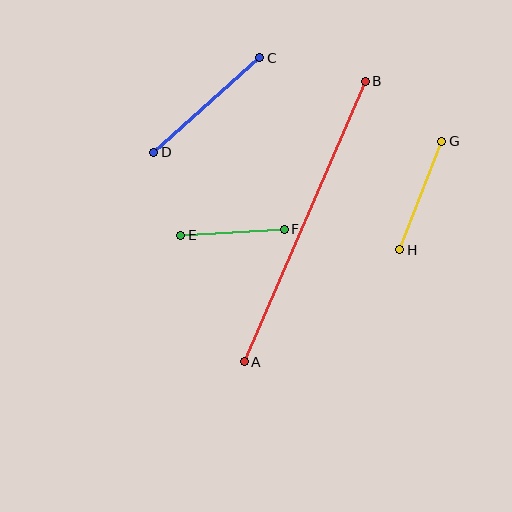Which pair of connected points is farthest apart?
Points A and B are farthest apart.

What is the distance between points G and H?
The distance is approximately 116 pixels.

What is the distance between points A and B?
The distance is approximately 306 pixels.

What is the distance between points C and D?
The distance is approximately 142 pixels.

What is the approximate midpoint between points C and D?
The midpoint is at approximately (207, 105) pixels.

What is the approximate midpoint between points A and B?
The midpoint is at approximately (305, 222) pixels.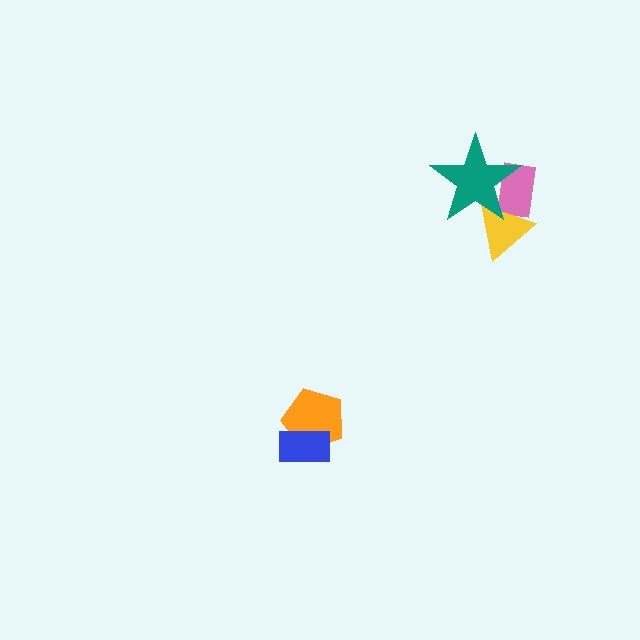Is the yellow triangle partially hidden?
Yes, it is partially covered by another shape.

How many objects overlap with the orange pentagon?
1 object overlaps with the orange pentagon.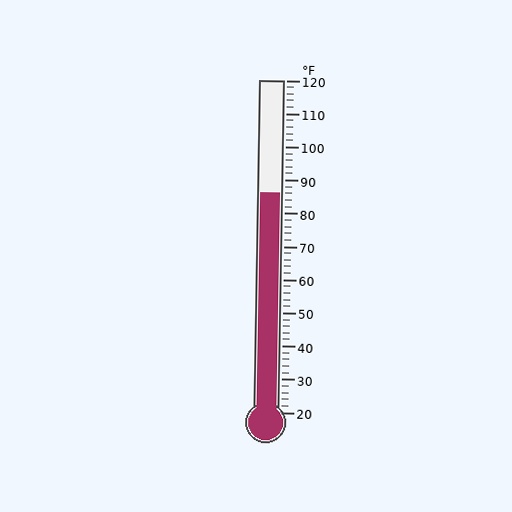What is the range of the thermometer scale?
The thermometer scale ranges from 20°F to 120°F.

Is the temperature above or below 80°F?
The temperature is above 80°F.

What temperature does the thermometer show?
The thermometer shows approximately 86°F.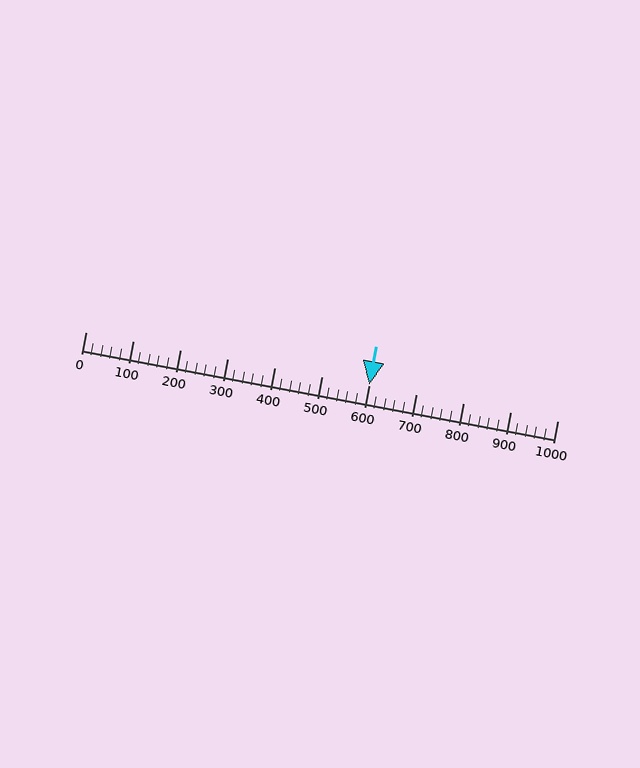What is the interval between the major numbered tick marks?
The major tick marks are spaced 100 units apart.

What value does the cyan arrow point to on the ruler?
The cyan arrow points to approximately 600.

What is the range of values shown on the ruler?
The ruler shows values from 0 to 1000.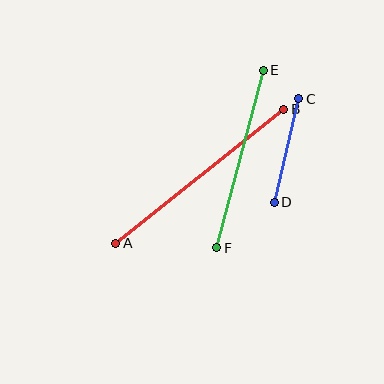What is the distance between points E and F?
The distance is approximately 184 pixels.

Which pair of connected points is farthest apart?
Points A and B are farthest apart.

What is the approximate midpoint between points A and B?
The midpoint is at approximately (200, 176) pixels.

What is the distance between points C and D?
The distance is approximately 106 pixels.